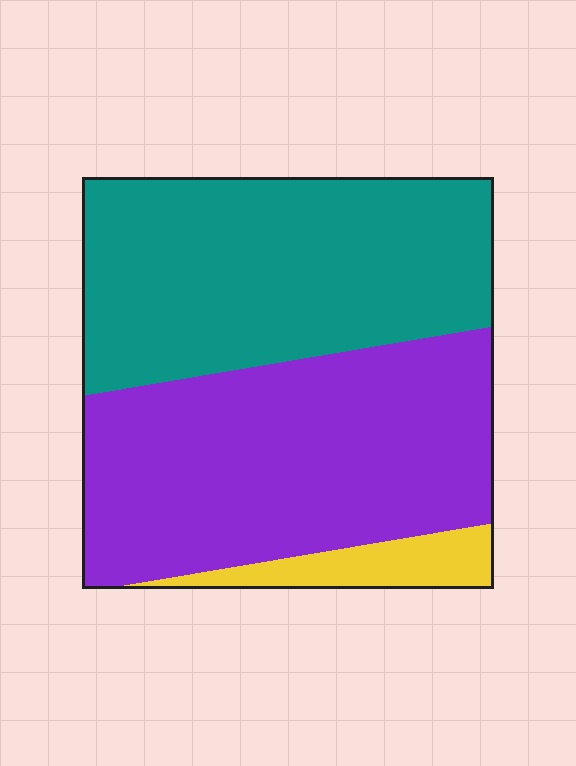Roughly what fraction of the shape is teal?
Teal covers about 45% of the shape.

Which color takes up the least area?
Yellow, at roughly 10%.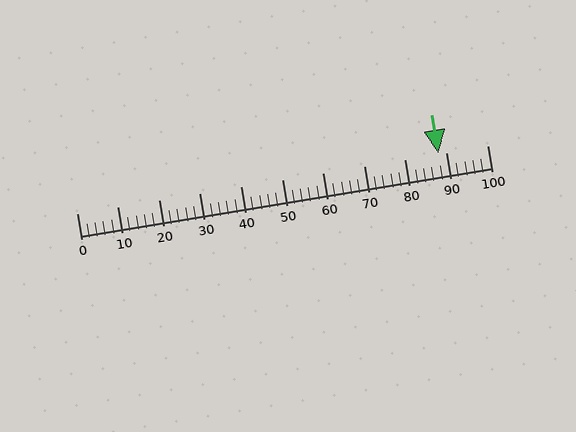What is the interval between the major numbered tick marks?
The major tick marks are spaced 10 units apart.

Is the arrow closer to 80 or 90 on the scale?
The arrow is closer to 90.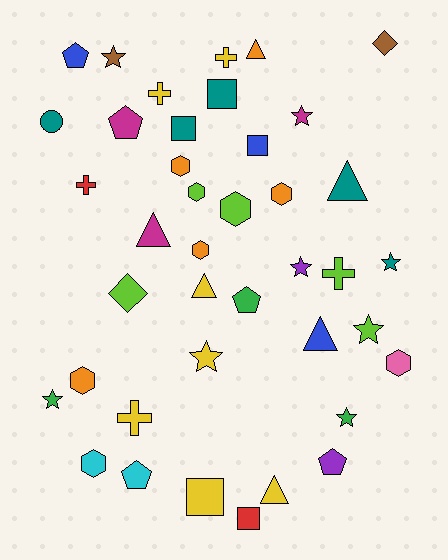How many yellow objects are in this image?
There are 7 yellow objects.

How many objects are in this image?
There are 40 objects.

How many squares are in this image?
There are 5 squares.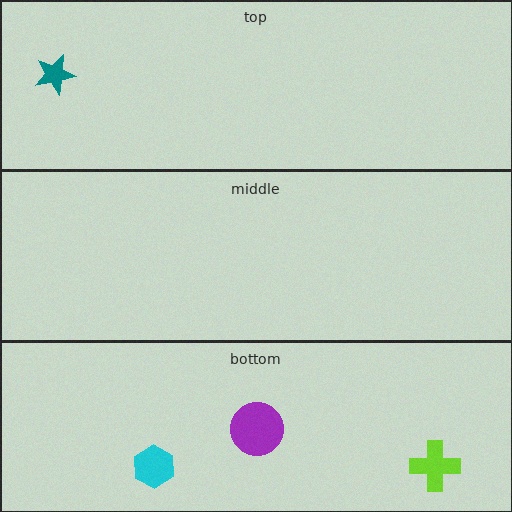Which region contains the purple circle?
The bottom region.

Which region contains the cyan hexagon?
The bottom region.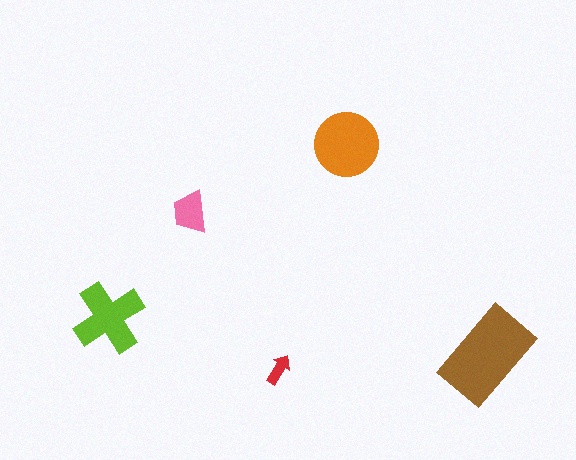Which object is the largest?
The brown rectangle.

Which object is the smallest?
The red arrow.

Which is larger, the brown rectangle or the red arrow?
The brown rectangle.